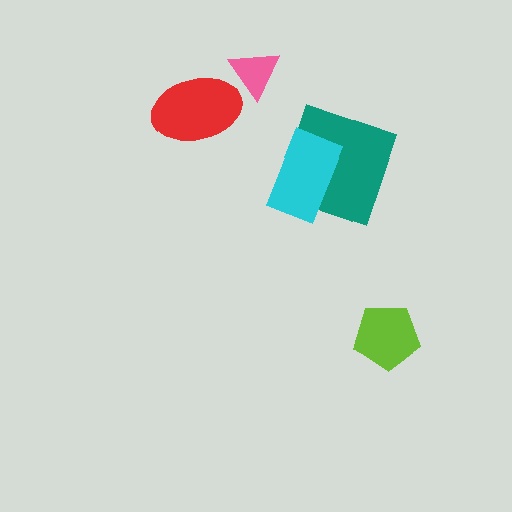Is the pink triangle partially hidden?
Yes, it is partially covered by another shape.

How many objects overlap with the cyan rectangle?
1 object overlaps with the cyan rectangle.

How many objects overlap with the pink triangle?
1 object overlaps with the pink triangle.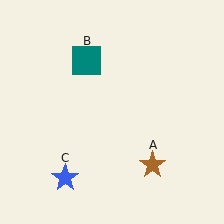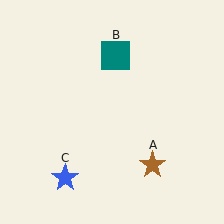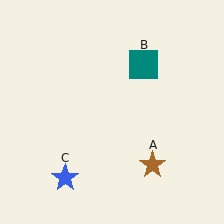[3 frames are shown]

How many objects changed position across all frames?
1 object changed position: teal square (object B).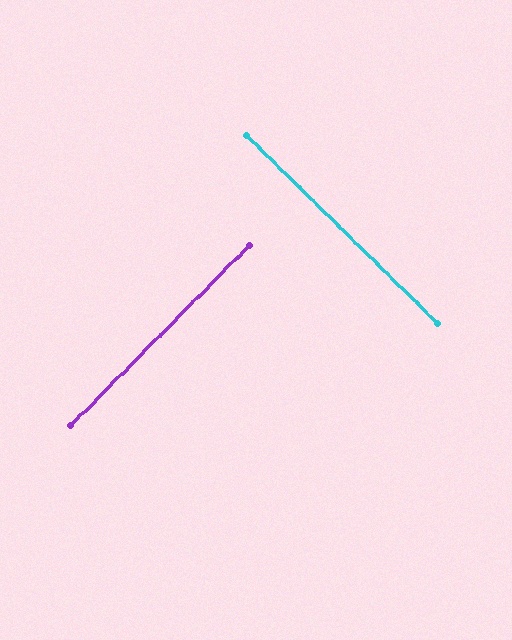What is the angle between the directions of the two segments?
Approximately 90 degrees.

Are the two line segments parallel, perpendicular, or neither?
Perpendicular — they meet at approximately 90°.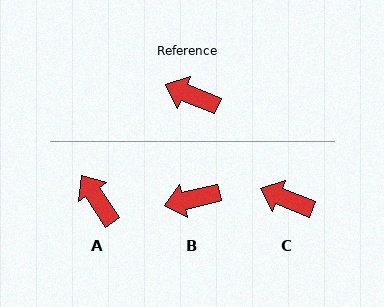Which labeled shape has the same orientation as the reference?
C.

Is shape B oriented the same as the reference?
No, it is off by about 35 degrees.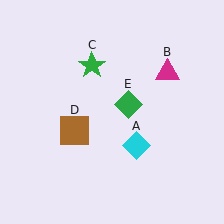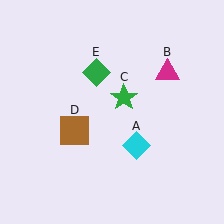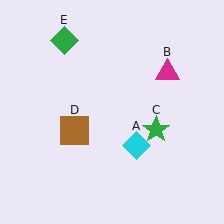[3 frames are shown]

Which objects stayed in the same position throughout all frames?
Cyan diamond (object A) and magenta triangle (object B) and brown square (object D) remained stationary.